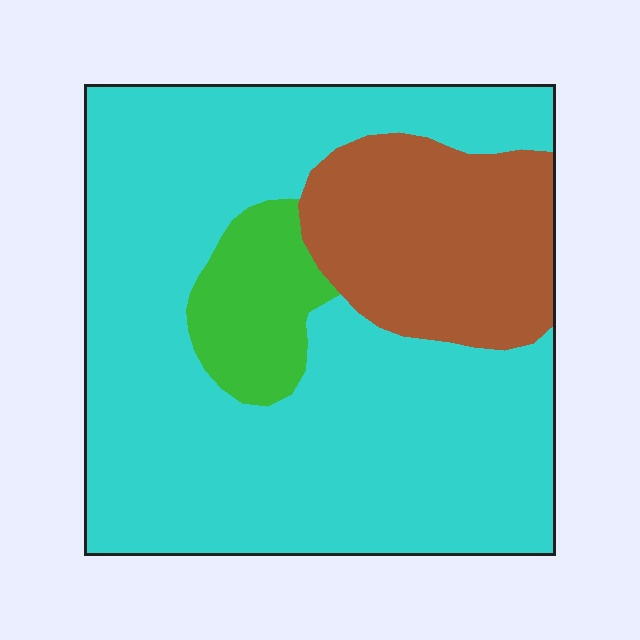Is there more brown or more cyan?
Cyan.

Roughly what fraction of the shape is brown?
Brown takes up about one fifth (1/5) of the shape.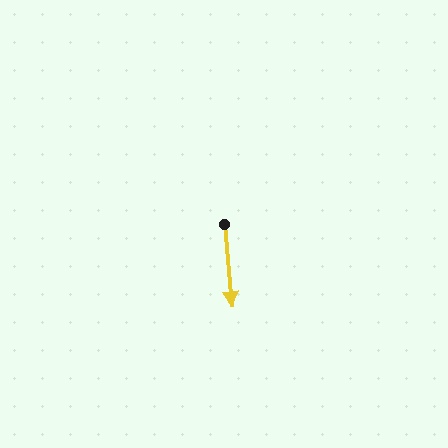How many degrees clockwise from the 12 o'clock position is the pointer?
Approximately 175 degrees.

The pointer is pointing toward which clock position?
Roughly 6 o'clock.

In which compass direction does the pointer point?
South.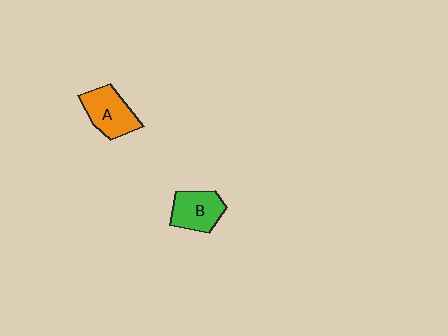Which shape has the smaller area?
Shape B (green).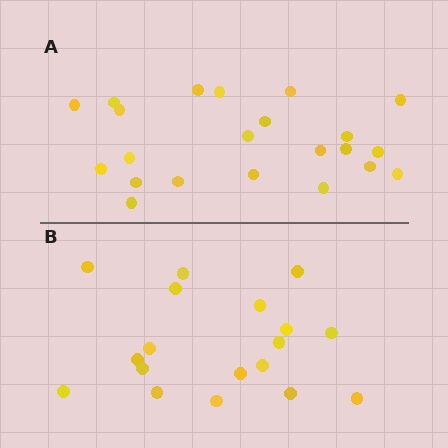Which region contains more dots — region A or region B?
Region A (the top region) has more dots.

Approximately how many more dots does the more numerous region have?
Region A has about 4 more dots than region B.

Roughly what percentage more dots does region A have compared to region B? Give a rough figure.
About 20% more.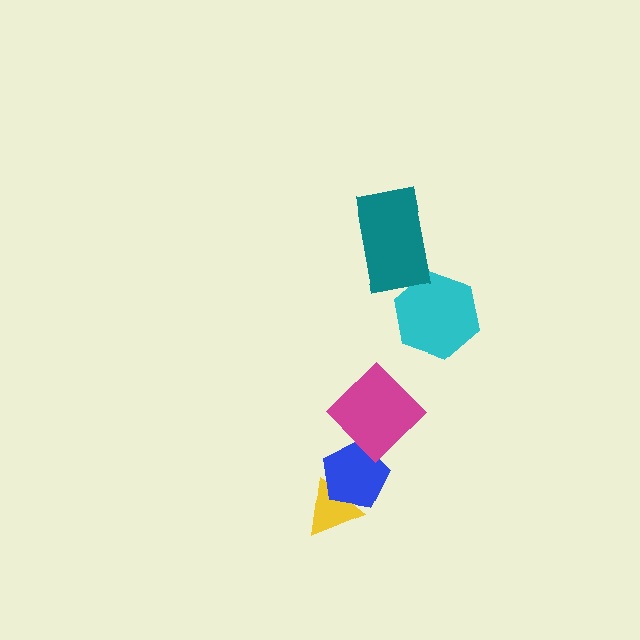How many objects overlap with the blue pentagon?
2 objects overlap with the blue pentagon.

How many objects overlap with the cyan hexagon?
0 objects overlap with the cyan hexagon.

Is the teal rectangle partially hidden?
No, no other shape covers it.